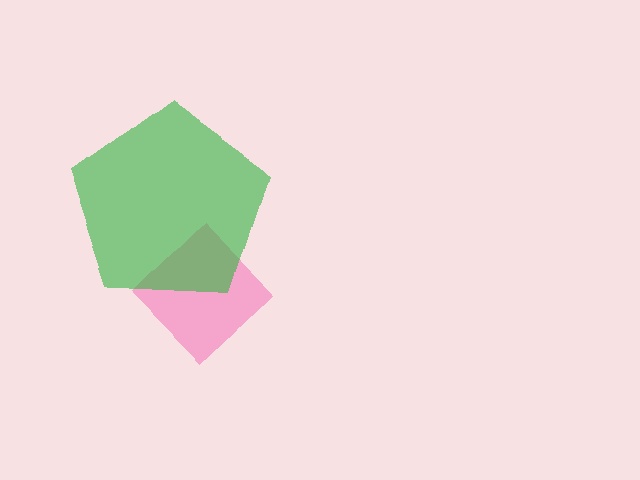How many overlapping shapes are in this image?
There are 2 overlapping shapes in the image.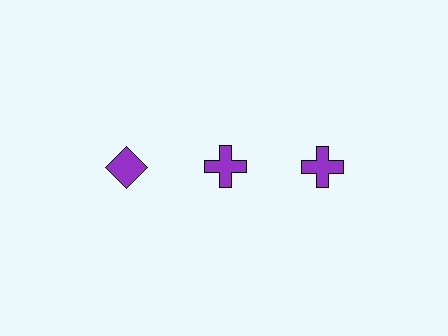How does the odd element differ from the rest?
It has a different shape: diamond instead of cross.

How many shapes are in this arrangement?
There are 3 shapes arranged in a grid pattern.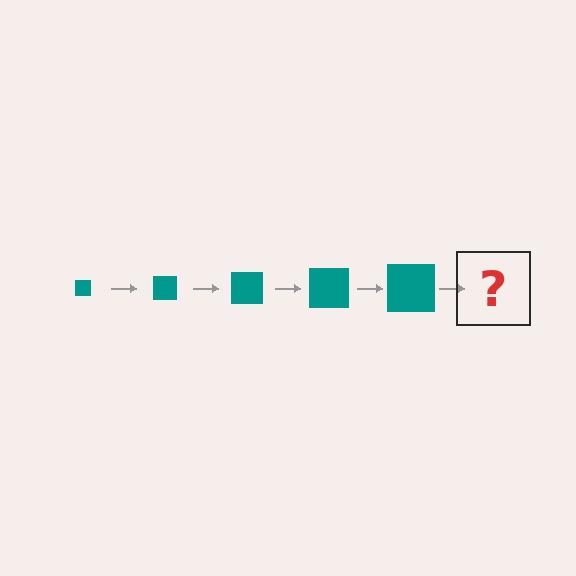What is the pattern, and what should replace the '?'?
The pattern is that the square gets progressively larger each step. The '?' should be a teal square, larger than the previous one.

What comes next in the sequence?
The next element should be a teal square, larger than the previous one.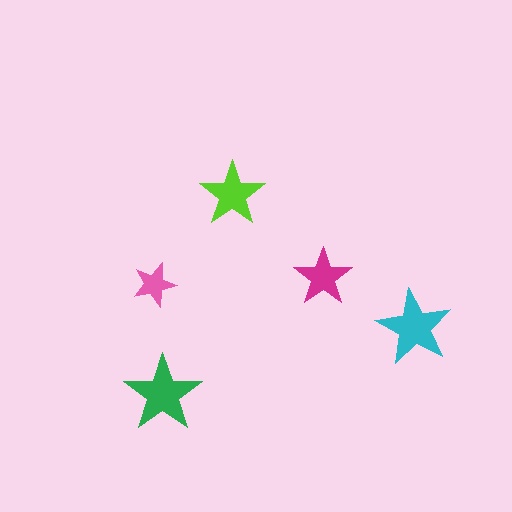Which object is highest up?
The lime star is topmost.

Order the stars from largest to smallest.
the green one, the cyan one, the lime one, the magenta one, the pink one.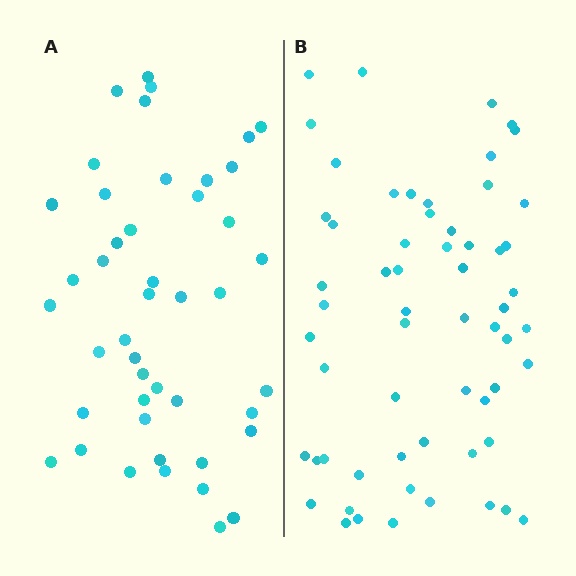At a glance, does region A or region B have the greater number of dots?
Region B (the right region) has more dots.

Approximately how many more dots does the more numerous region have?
Region B has approximately 15 more dots than region A.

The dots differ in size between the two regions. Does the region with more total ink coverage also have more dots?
No. Region A has more total ink coverage because its dots are larger, but region B actually contains more individual dots. Total area can be misleading — the number of items is what matters here.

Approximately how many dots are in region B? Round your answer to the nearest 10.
About 60 dots.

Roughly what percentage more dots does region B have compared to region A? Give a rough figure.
About 35% more.